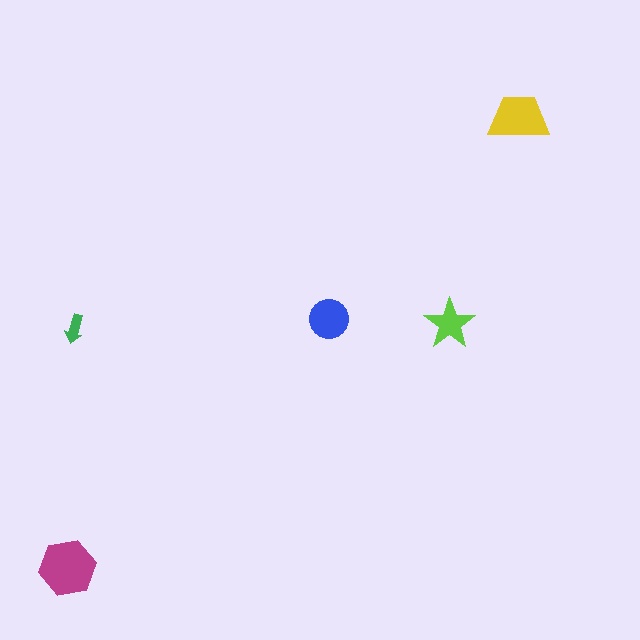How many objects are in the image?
There are 5 objects in the image.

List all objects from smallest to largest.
The green arrow, the lime star, the blue circle, the yellow trapezoid, the magenta hexagon.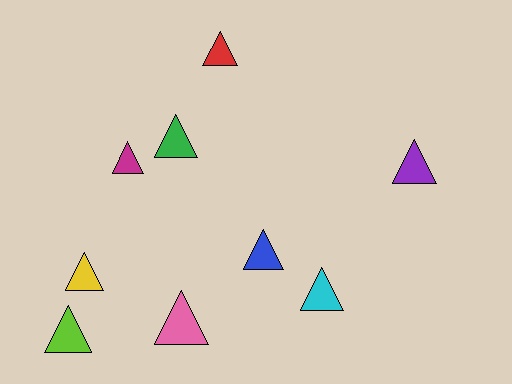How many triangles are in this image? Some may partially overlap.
There are 9 triangles.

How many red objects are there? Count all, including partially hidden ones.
There is 1 red object.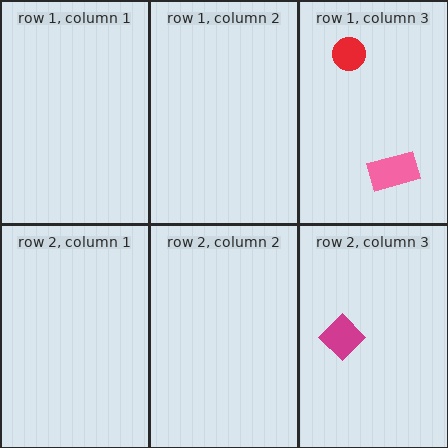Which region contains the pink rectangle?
The row 1, column 3 region.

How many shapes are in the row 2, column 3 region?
1.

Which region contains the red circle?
The row 1, column 3 region.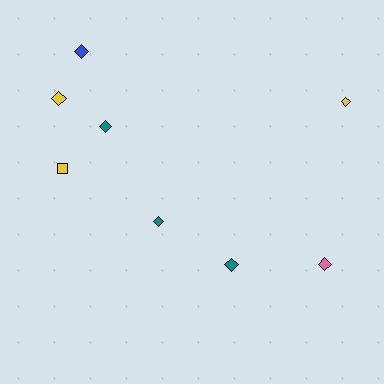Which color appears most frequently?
Teal, with 3 objects.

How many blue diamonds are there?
There is 1 blue diamond.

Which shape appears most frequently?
Diamond, with 7 objects.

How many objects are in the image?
There are 8 objects.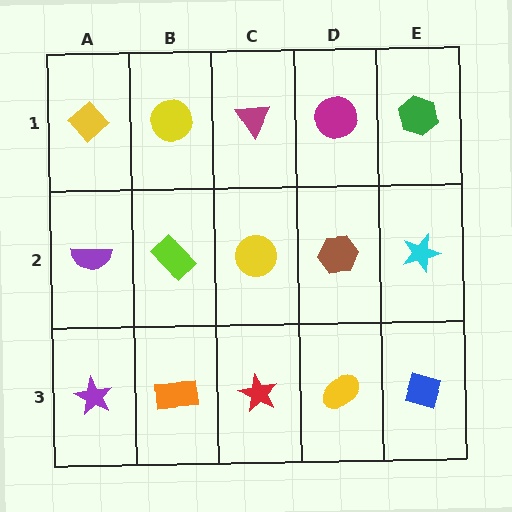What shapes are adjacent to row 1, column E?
A cyan star (row 2, column E), a magenta circle (row 1, column D).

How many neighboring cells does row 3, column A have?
2.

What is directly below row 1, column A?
A purple semicircle.